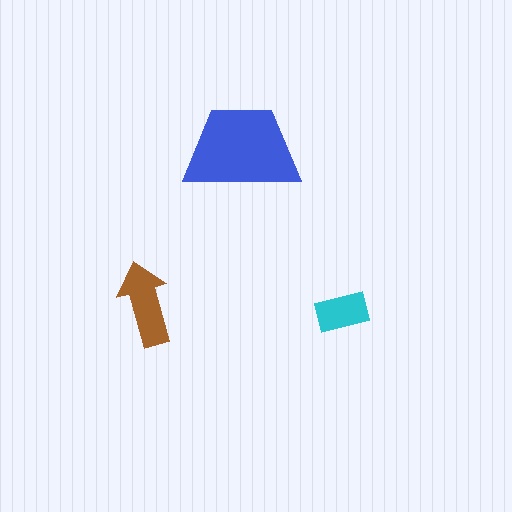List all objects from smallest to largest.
The cyan rectangle, the brown arrow, the blue trapezoid.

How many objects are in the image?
There are 3 objects in the image.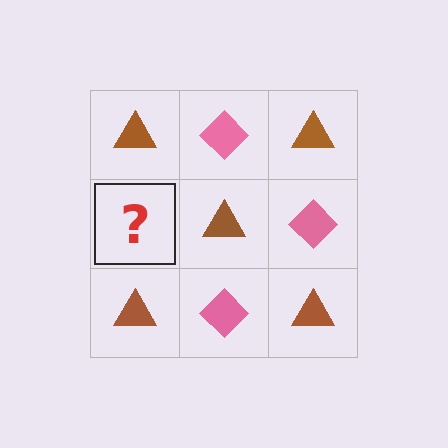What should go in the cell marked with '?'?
The missing cell should contain a pink diamond.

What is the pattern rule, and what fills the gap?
The rule is that it alternates brown triangle and pink diamond in a checkerboard pattern. The gap should be filled with a pink diamond.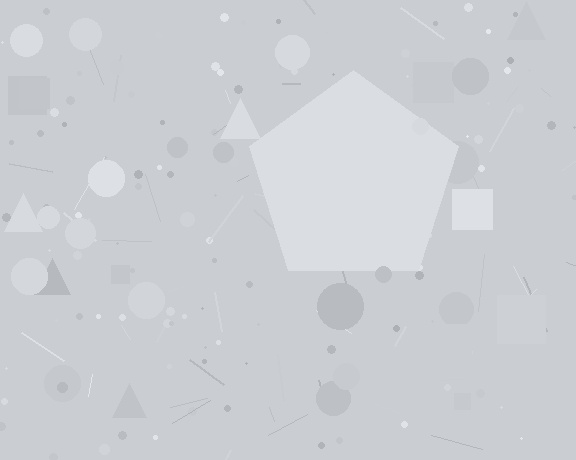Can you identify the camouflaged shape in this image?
The camouflaged shape is a pentagon.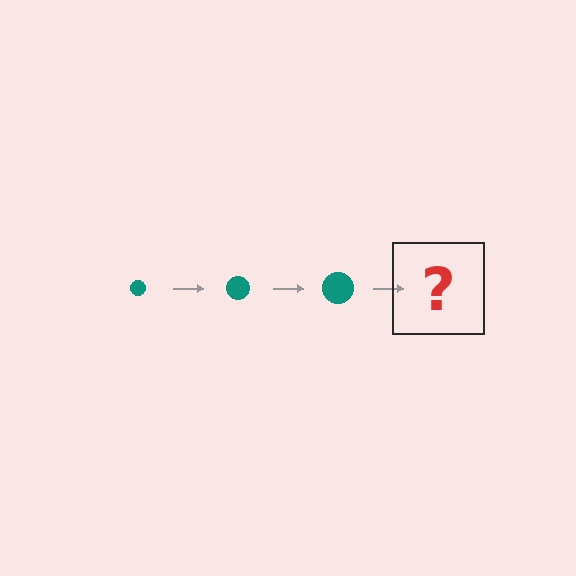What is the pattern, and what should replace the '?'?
The pattern is that the circle gets progressively larger each step. The '?' should be a teal circle, larger than the previous one.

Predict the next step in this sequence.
The next step is a teal circle, larger than the previous one.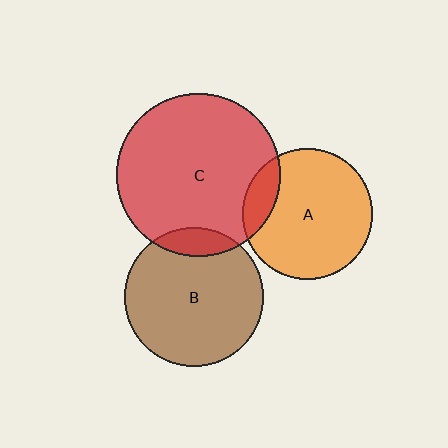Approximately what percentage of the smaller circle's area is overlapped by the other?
Approximately 15%.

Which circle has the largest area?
Circle C (red).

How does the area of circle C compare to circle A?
Approximately 1.6 times.